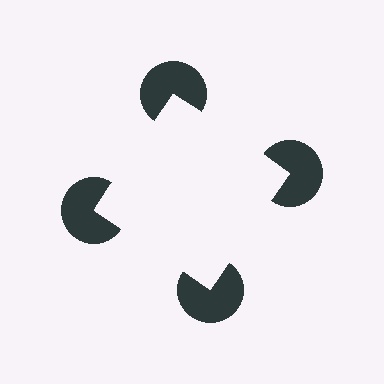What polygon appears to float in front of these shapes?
An illusory square — its edges are inferred from the aligned wedge cuts in the pac-man discs, not physically drawn.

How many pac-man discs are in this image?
There are 4 — one at each vertex of the illusory square.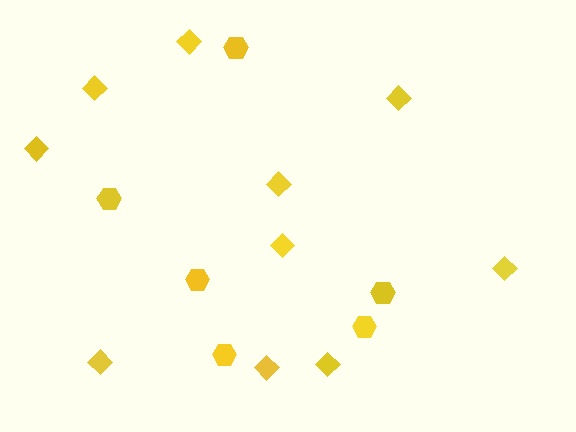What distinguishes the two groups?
There are 2 groups: one group of diamonds (10) and one group of hexagons (6).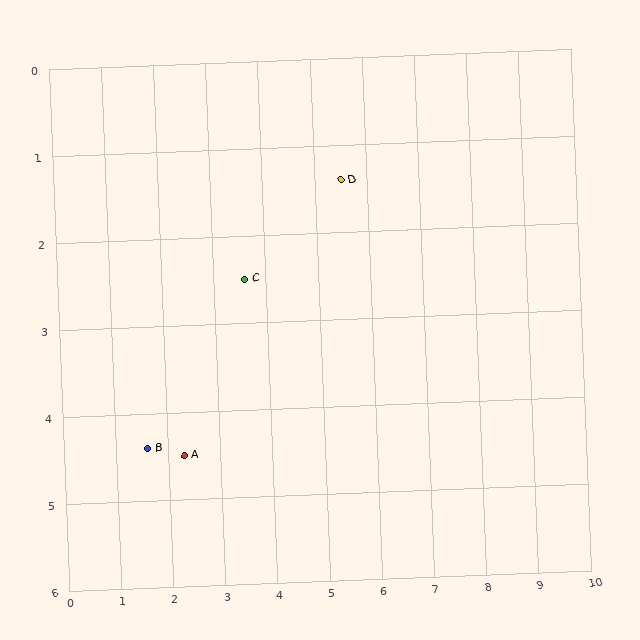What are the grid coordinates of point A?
Point A is at approximately (2.3, 4.5).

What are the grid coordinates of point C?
Point C is at approximately (3.6, 2.5).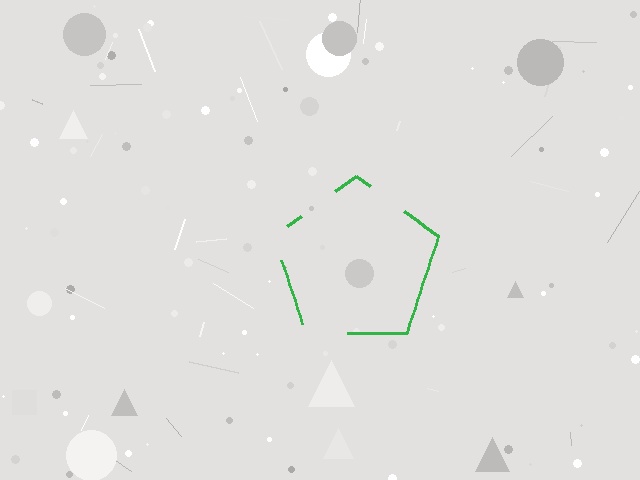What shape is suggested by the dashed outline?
The dashed outline suggests a pentagon.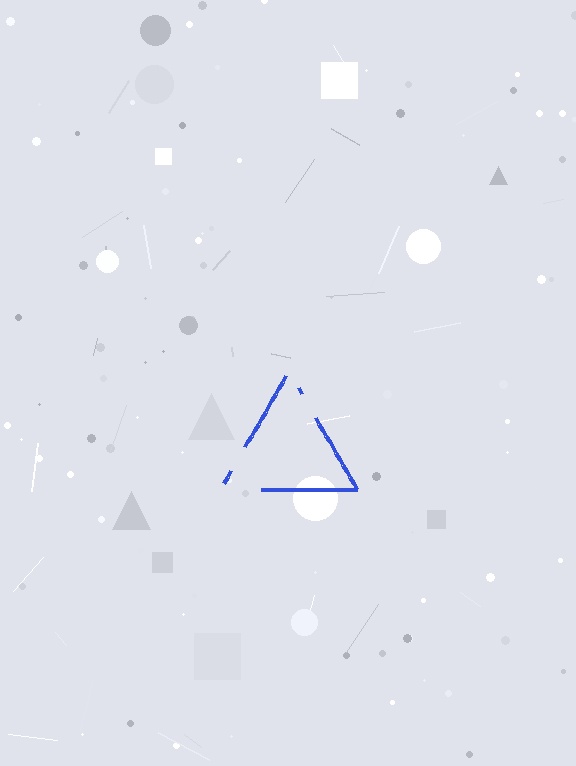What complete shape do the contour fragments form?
The contour fragments form a triangle.